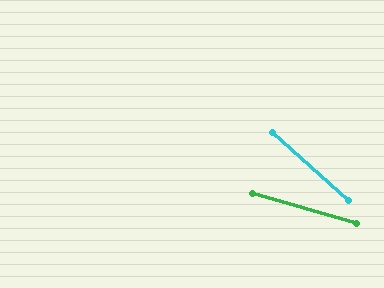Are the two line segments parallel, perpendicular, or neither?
Neither parallel nor perpendicular — they differ by about 25°.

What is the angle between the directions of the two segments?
Approximately 25 degrees.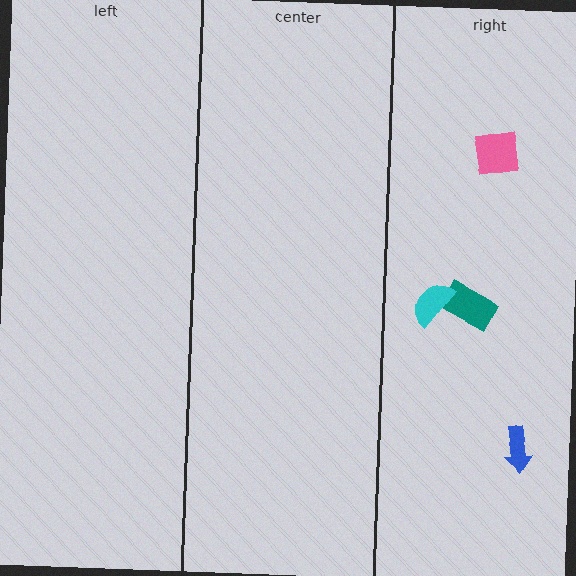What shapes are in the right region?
The blue arrow, the pink square, the teal rectangle, the cyan semicircle.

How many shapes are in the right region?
4.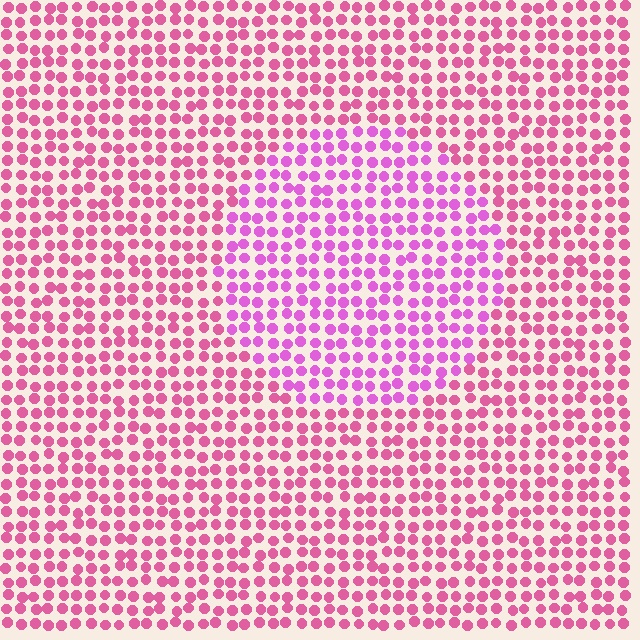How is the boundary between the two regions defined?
The boundary is defined purely by a slight shift in hue (about 27 degrees). Spacing, size, and orientation are identical on both sides.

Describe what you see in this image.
The image is filled with small pink elements in a uniform arrangement. A circle-shaped region is visible where the elements are tinted to a slightly different hue, forming a subtle color boundary.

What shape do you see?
I see a circle.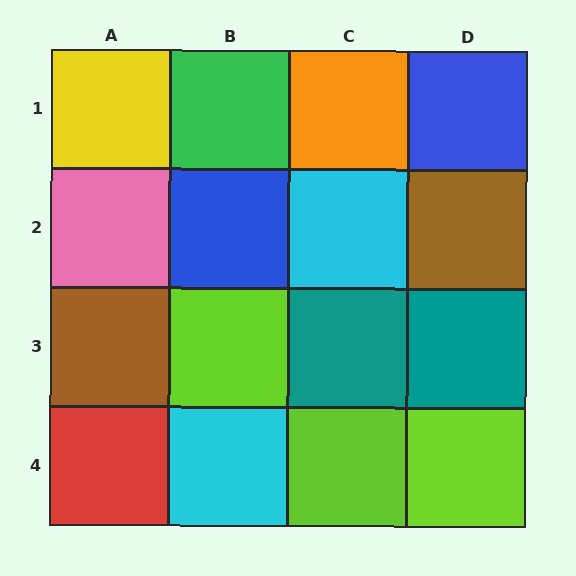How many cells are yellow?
1 cell is yellow.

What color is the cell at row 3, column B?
Lime.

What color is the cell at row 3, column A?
Brown.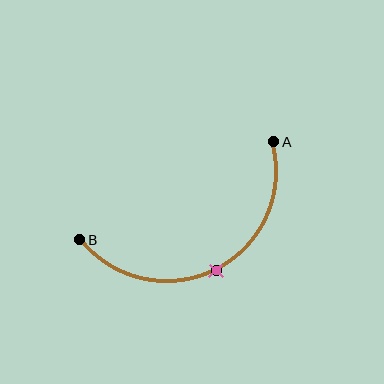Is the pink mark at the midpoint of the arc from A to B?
Yes. The pink mark lies on the arc at equal arc-length from both A and B — it is the arc midpoint.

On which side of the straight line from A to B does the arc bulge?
The arc bulges below the straight line connecting A and B.